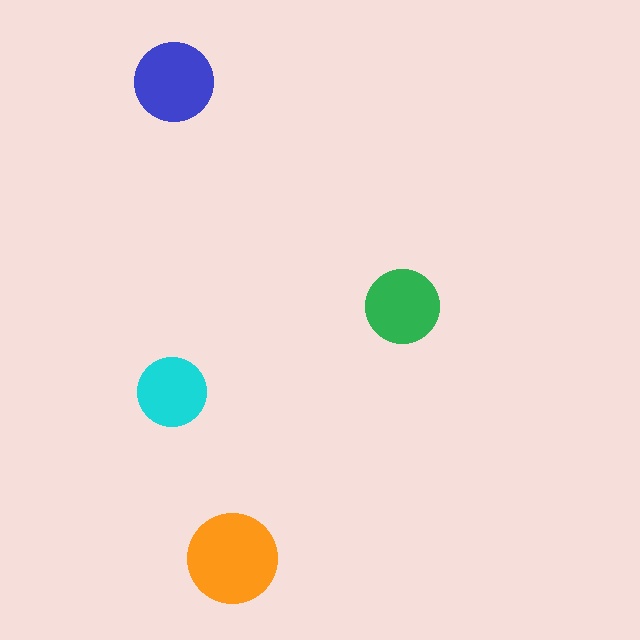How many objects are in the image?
There are 4 objects in the image.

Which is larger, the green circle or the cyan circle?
The green one.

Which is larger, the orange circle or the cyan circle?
The orange one.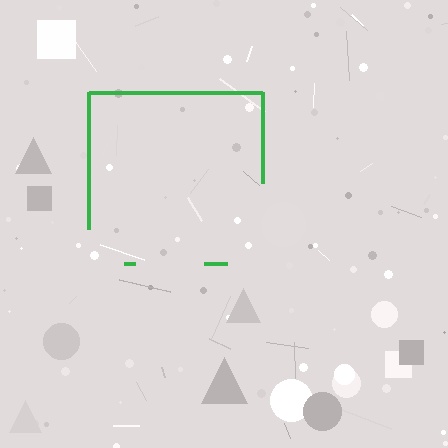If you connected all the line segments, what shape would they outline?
They would outline a square.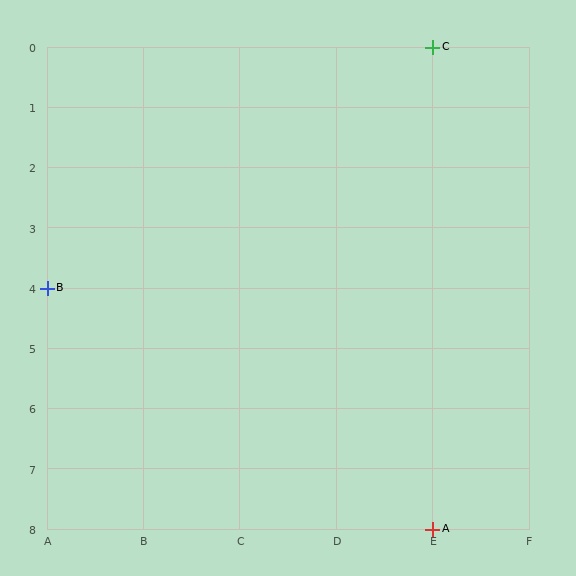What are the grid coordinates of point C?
Point C is at grid coordinates (E, 0).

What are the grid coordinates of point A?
Point A is at grid coordinates (E, 8).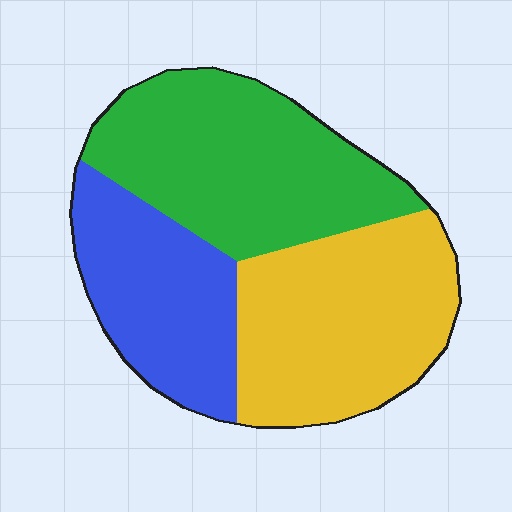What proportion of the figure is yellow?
Yellow covers 36% of the figure.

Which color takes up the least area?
Blue, at roughly 25%.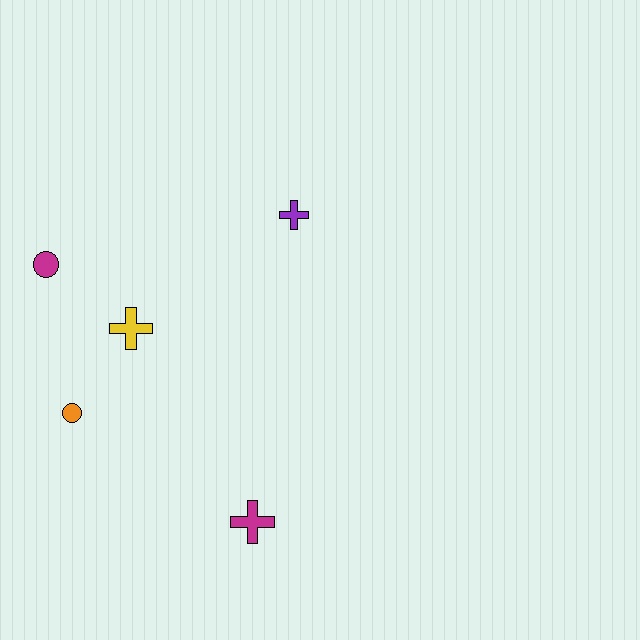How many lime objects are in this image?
There are no lime objects.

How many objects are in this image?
There are 5 objects.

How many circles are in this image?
There are 2 circles.